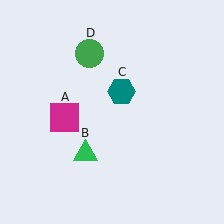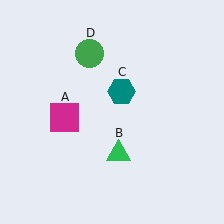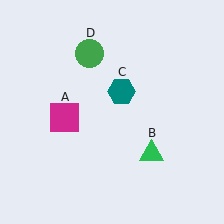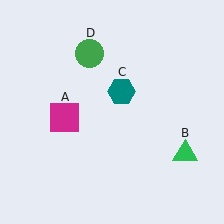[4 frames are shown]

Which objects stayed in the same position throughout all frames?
Magenta square (object A) and teal hexagon (object C) and green circle (object D) remained stationary.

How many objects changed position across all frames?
1 object changed position: green triangle (object B).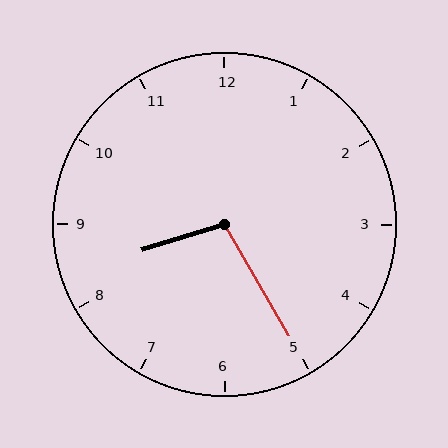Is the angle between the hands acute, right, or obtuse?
It is obtuse.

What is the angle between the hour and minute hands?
Approximately 102 degrees.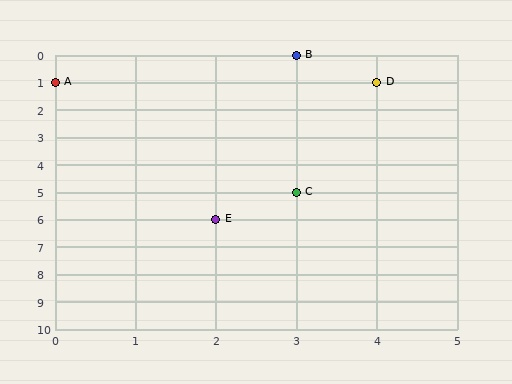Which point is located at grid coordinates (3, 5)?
Point C is at (3, 5).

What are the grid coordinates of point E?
Point E is at grid coordinates (2, 6).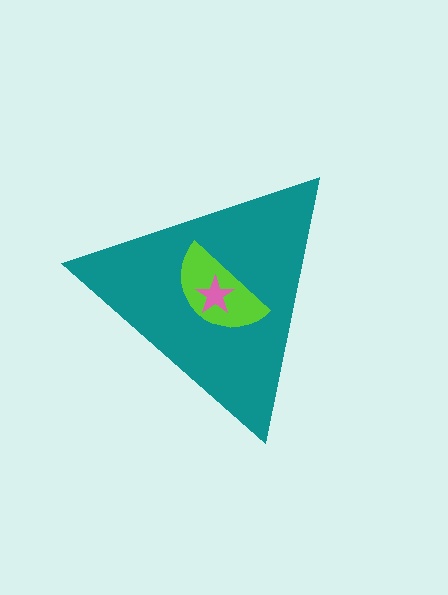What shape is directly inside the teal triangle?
The lime semicircle.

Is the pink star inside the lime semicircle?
Yes.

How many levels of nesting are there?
3.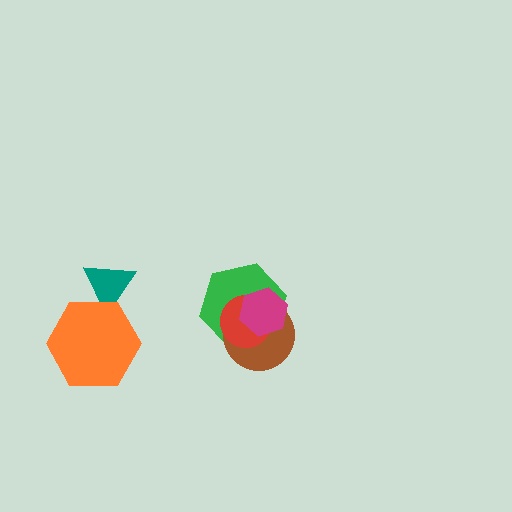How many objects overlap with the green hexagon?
3 objects overlap with the green hexagon.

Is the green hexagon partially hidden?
Yes, it is partially covered by another shape.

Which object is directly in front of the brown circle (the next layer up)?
The red circle is directly in front of the brown circle.